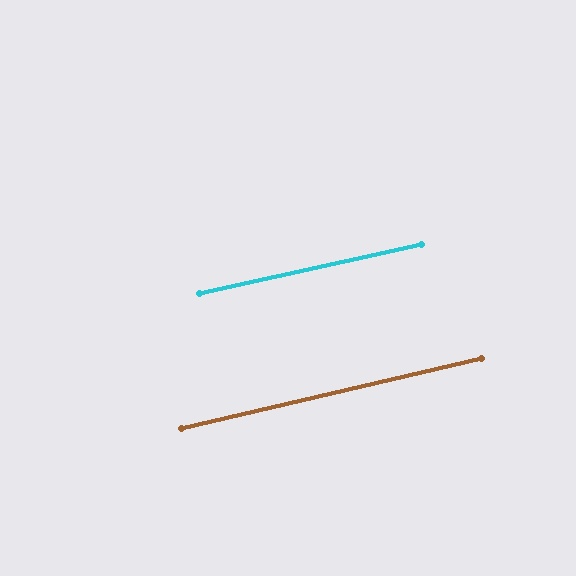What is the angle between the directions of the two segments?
Approximately 1 degree.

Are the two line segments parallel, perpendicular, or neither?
Parallel — their directions differ by only 0.9°.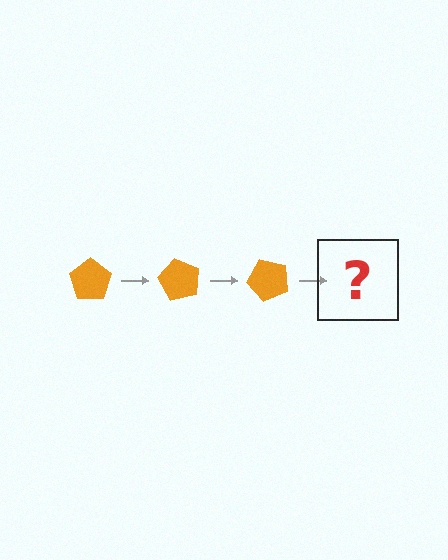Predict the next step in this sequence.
The next step is an orange pentagon rotated 180 degrees.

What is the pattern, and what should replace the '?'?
The pattern is that the pentagon rotates 60 degrees each step. The '?' should be an orange pentagon rotated 180 degrees.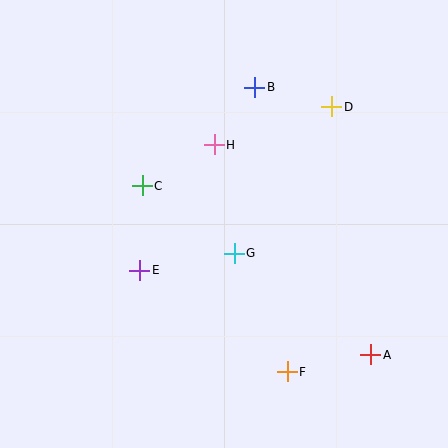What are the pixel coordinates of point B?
Point B is at (255, 87).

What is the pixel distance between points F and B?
The distance between F and B is 287 pixels.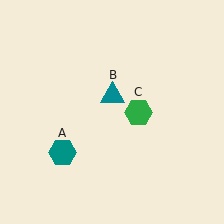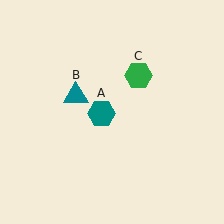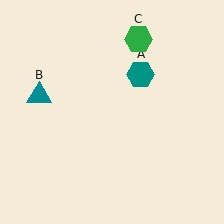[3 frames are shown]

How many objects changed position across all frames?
3 objects changed position: teal hexagon (object A), teal triangle (object B), green hexagon (object C).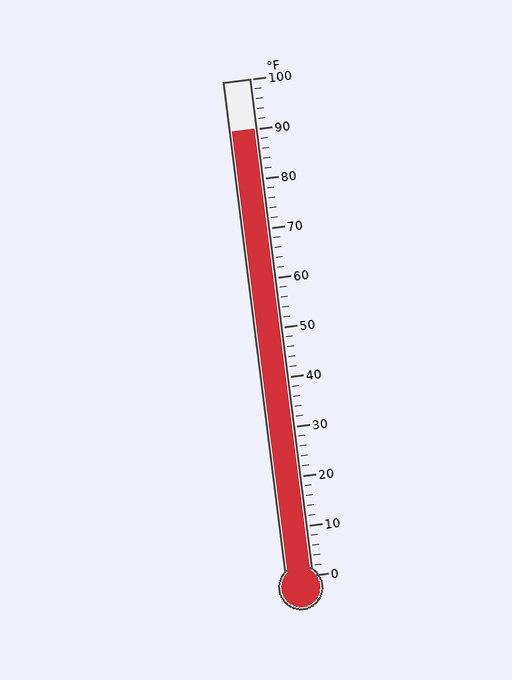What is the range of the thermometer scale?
The thermometer scale ranges from 0°F to 100°F.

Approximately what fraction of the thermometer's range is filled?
The thermometer is filled to approximately 90% of its range.